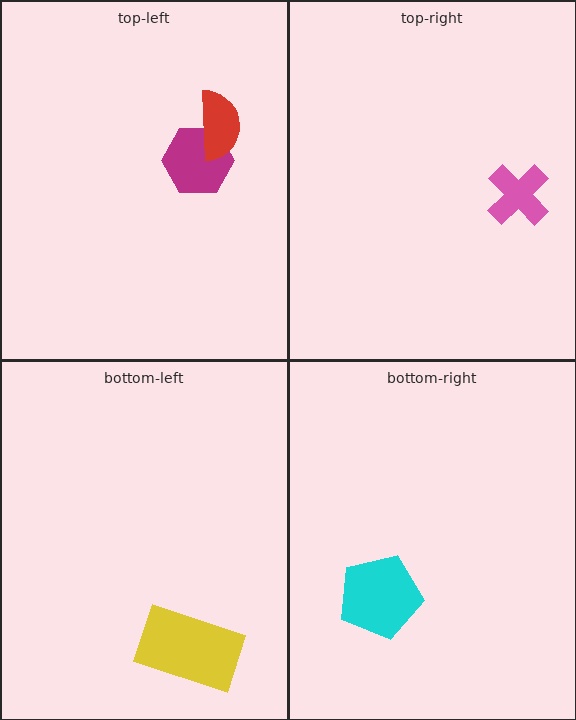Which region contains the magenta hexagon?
The top-left region.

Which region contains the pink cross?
The top-right region.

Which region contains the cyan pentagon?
The bottom-right region.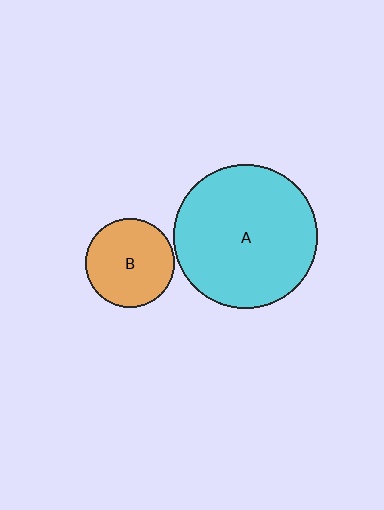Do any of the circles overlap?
No, none of the circles overlap.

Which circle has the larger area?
Circle A (cyan).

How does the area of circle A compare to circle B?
Approximately 2.6 times.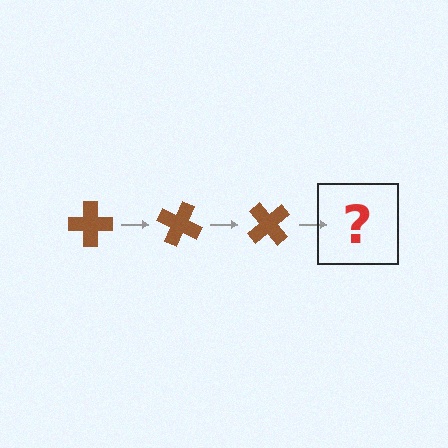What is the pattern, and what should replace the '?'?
The pattern is that the cross rotates 25 degrees each step. The '?' should be a brown cross rotated 75 degrees.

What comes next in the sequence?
The next element should be a brown cross rotated 75 degrees.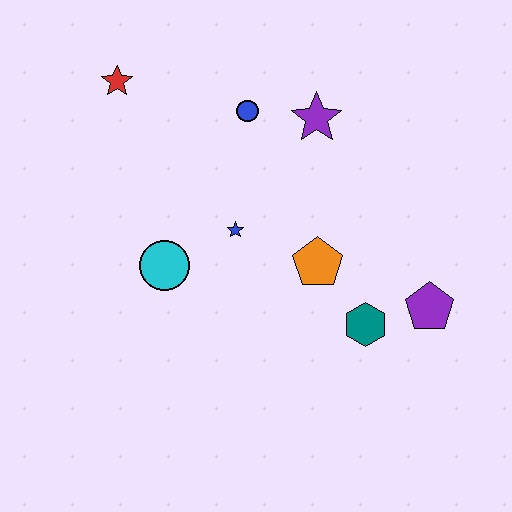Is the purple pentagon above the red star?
No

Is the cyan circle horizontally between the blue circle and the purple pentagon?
No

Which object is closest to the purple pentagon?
The teal hexagon is closest to the purple pentagon.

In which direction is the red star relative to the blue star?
The red star is above the blue star.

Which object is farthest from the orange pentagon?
The red star is farthest from the orange pentagon.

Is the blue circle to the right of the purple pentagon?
No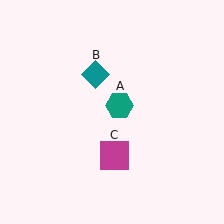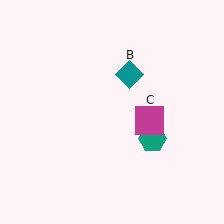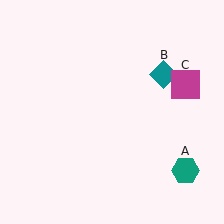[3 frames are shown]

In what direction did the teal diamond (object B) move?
The teal diamond (object B) moved right.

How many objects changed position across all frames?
3 objects changed position: teal hexagon (object A), teal diamond (object B), magenta square (object C).